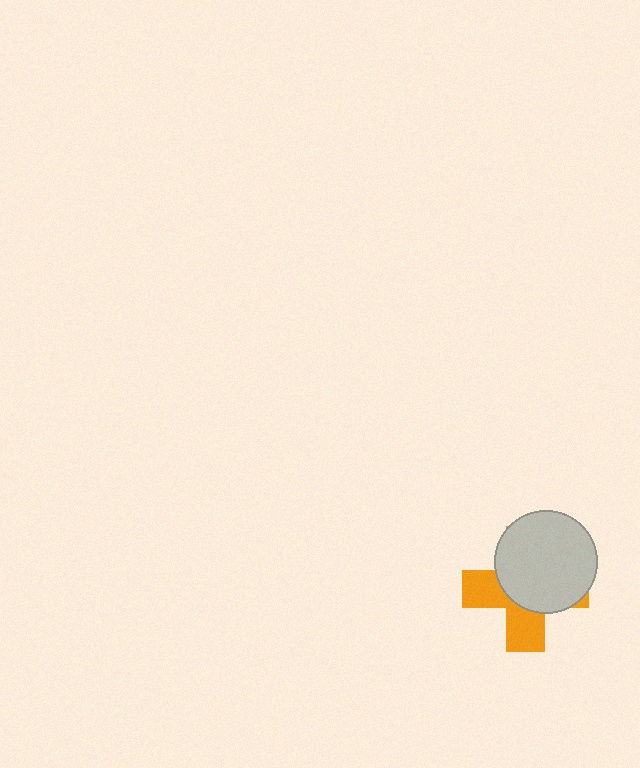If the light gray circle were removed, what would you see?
You would see the complete orange cross.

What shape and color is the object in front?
The object in front is a light gray circle.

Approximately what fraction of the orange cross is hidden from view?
Roughly 60% of the orange cross is hidden behind the light gray circle.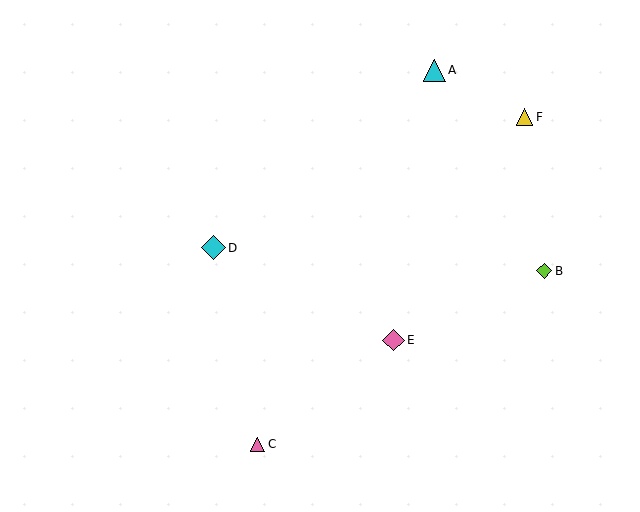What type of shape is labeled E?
Shape E is a pink diamond.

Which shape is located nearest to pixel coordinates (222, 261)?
The cyan diamond (labeled D) at (213, 248) is nearest to that location.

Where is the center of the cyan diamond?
The center of the cyan diamond is at (213, 248).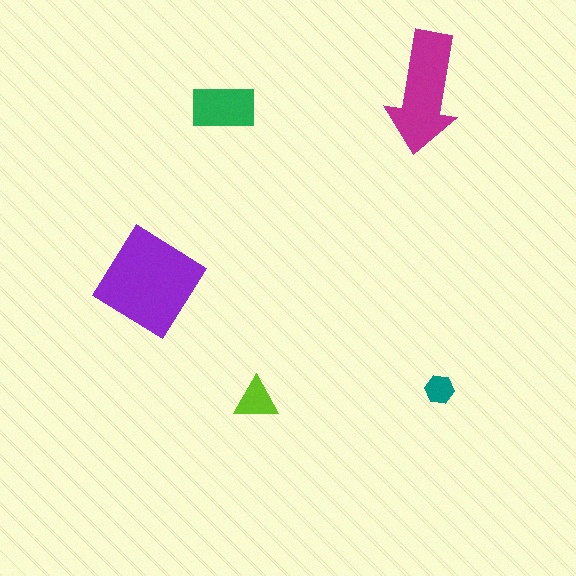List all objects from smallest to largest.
The teal hexagon, the lime triangle, the green rectangle, the magenta arrow, the purple diamond.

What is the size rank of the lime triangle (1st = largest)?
4th.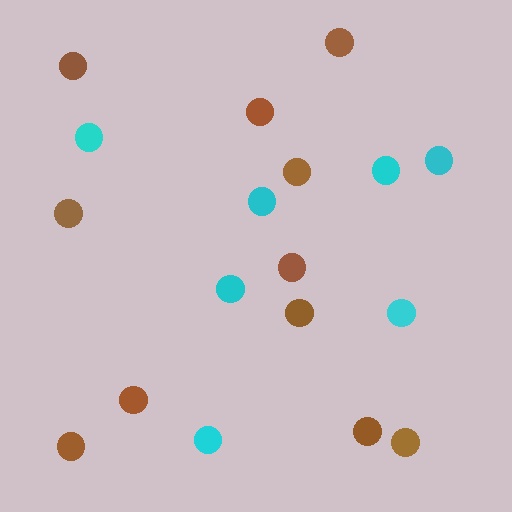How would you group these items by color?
There are 2 groups: one group of cyan circles (7) and one group of brown circles (11).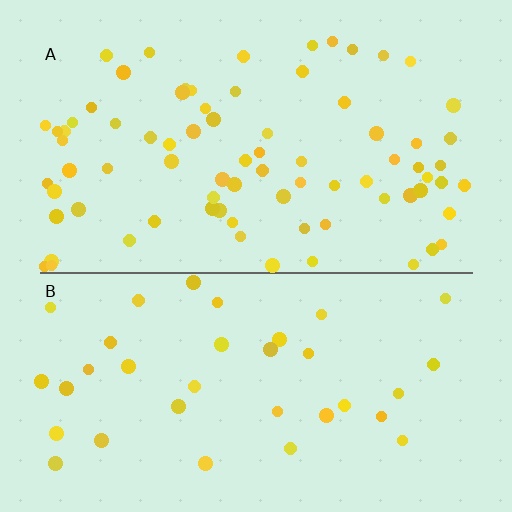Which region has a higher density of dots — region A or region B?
A (the top).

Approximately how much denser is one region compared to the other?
Approximately 2.2× — region A over region B.